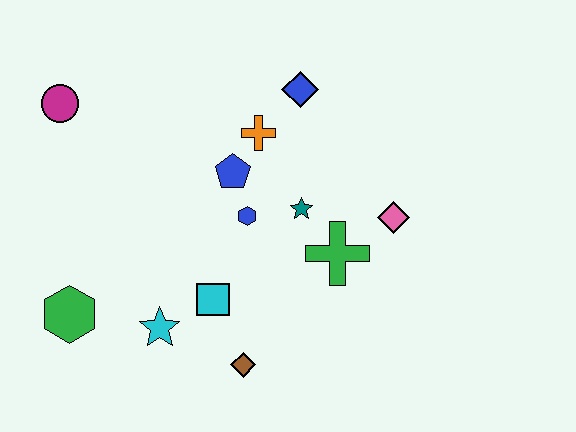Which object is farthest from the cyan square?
The magenta circle is farthest from the cyan square.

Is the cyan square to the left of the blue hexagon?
Yes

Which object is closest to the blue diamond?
The orange cross is closest to the blue diamond.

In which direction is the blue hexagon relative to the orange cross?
The blue hexagon is below the orange cross.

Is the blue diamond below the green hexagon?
No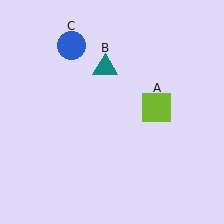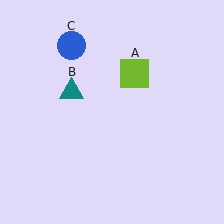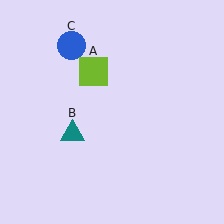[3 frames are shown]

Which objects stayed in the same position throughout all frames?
Blue circle (object C) remained stationary.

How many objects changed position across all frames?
2 objects changed position: lime square (object A), teal triangle (object B).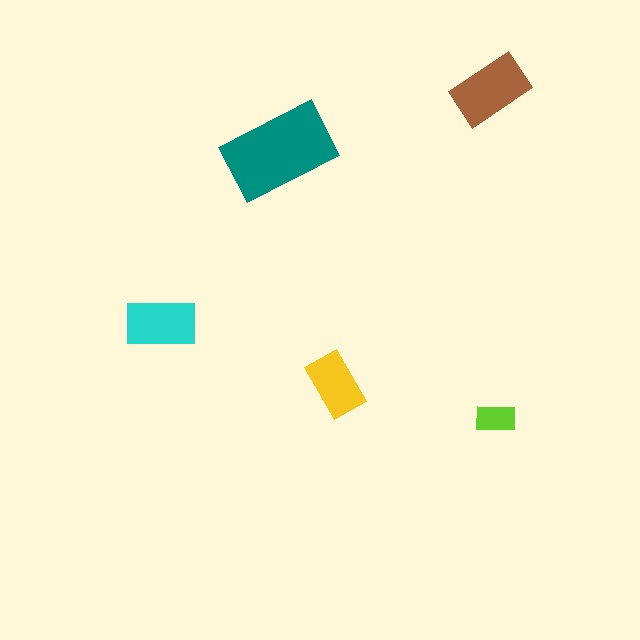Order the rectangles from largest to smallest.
the teal one, the brown one, the cyan one, the yellow one, the lime one.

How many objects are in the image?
There are 5 objects in the image.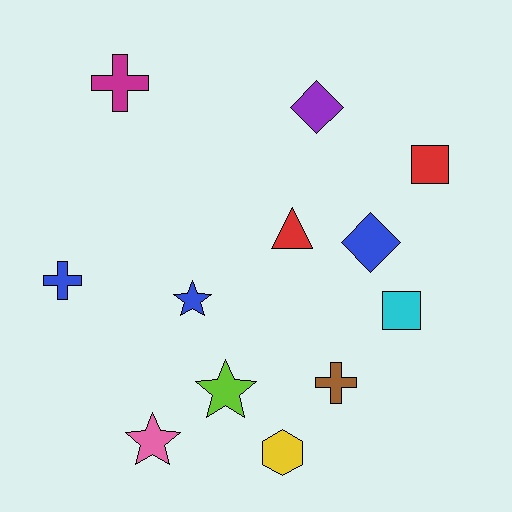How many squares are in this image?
There are 2 squares.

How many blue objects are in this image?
There are 3 blue objects.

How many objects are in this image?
There are 12 objects.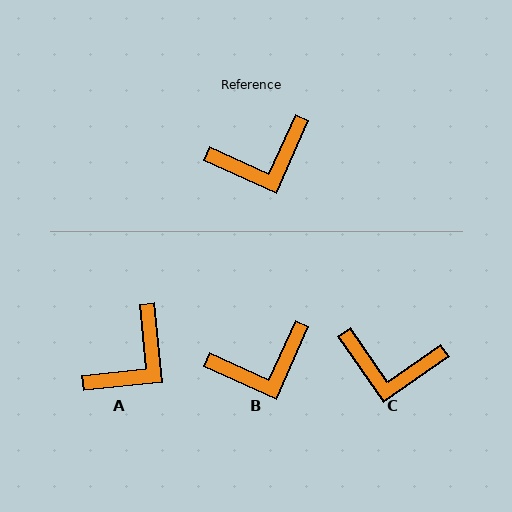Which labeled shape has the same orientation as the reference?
B.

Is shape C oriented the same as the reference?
No, it is off by about 31 degrees.